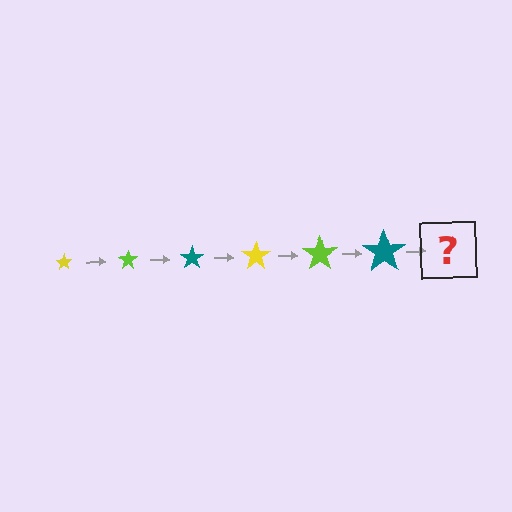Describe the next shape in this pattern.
It should be a yellow star, larger than the previous one.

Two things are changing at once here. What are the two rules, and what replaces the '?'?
The two rules are that the star grows larger each step and the color cycles through yellow, lime, and teal. The '?' should be a yellow star, larger than the previous one.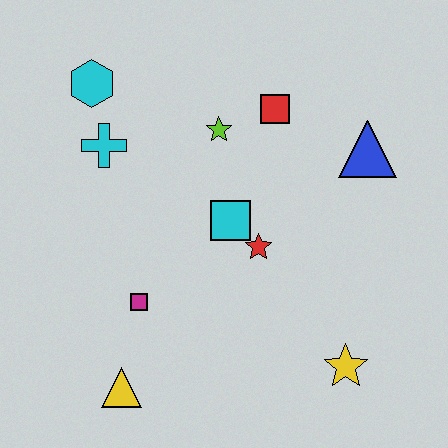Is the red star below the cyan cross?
Yes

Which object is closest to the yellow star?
The red star is closest to the yellow star.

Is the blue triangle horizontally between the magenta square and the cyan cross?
No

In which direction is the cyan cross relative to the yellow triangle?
The cyan cross is above the yellow triangle.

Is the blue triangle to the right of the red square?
Yes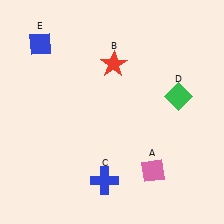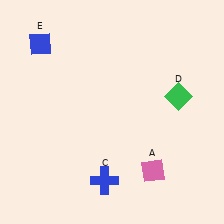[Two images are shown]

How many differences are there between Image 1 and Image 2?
There is 1 difference between the two images.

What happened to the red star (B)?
The red star (B) was removed in Image 2. It was in the top-right area of Image 1.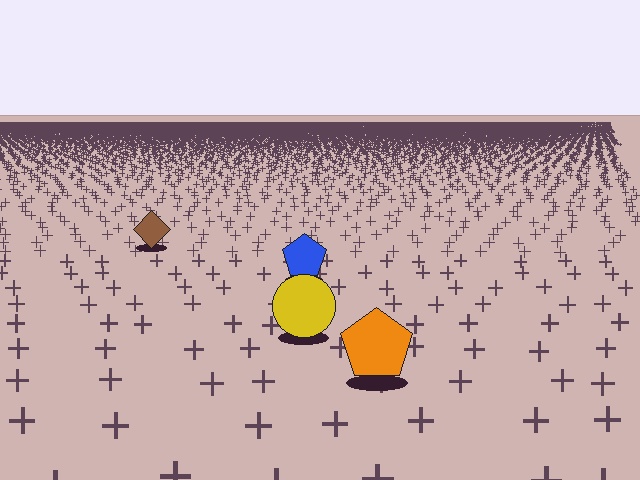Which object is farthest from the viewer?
The brown diamond is farthest from the viewer. It appears smaller and the ground texture around it is denser.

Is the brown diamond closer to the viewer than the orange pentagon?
No. The orange pentagon is closer — you can tell from the texture gradient: the ground texture is coarser near it.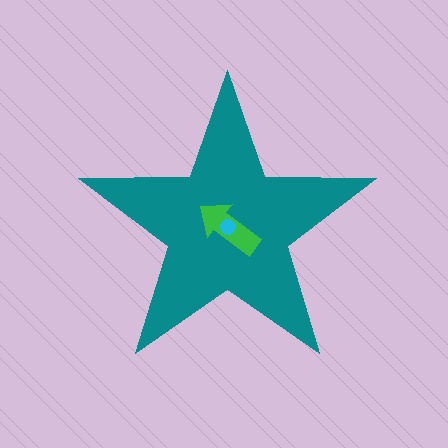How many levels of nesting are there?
3.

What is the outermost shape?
The teal star.